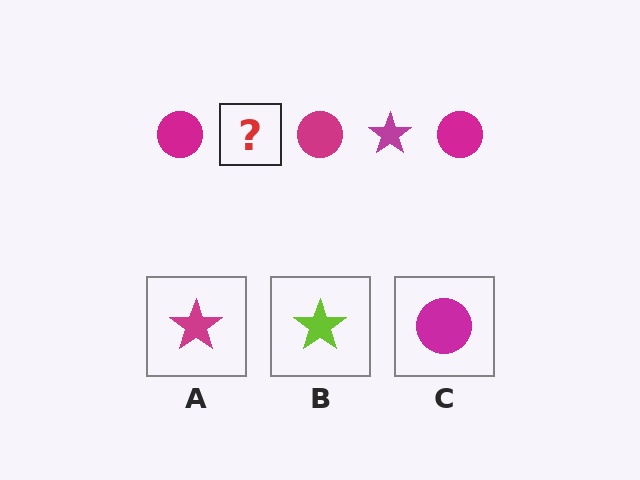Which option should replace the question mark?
Option A.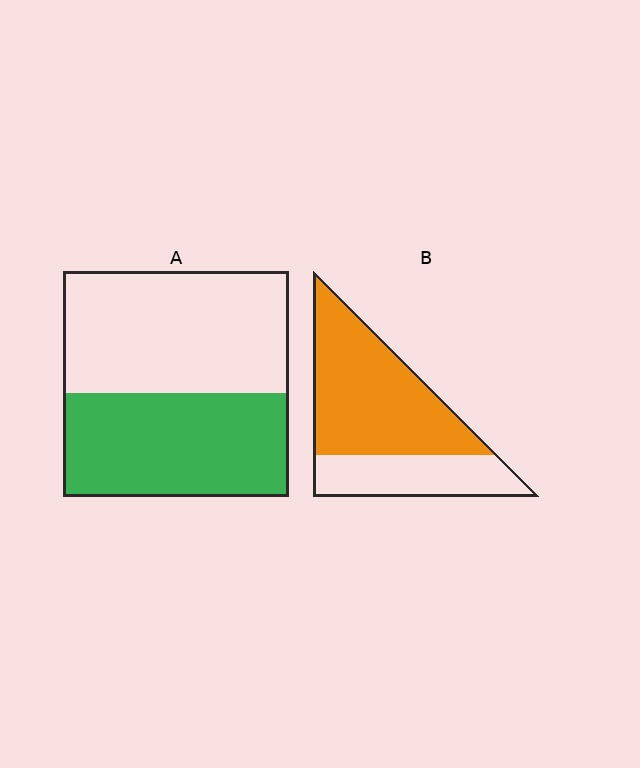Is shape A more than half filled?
Roughly half.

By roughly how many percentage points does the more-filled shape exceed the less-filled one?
By roughly 20 percentage points (B over A).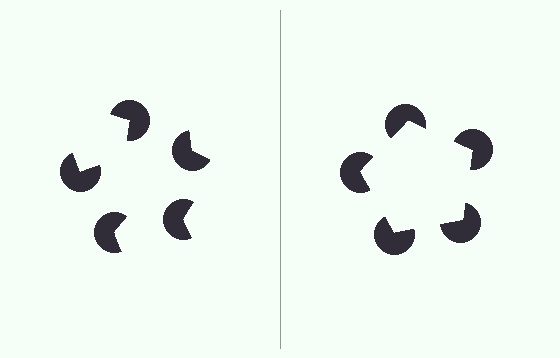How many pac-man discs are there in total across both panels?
10 — 5 on each side.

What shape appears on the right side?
An illusory pentagon.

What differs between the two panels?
The pac-man discs are positioned identically on both sides; only the wedge orientations differ. On the right they align to a pentagon; on the left they are misaligned.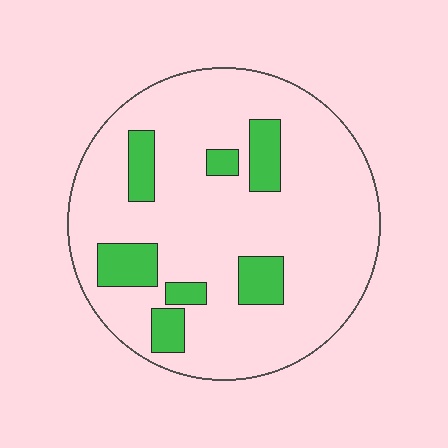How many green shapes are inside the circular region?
7.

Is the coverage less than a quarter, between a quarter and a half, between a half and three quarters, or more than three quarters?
Less than a quarter.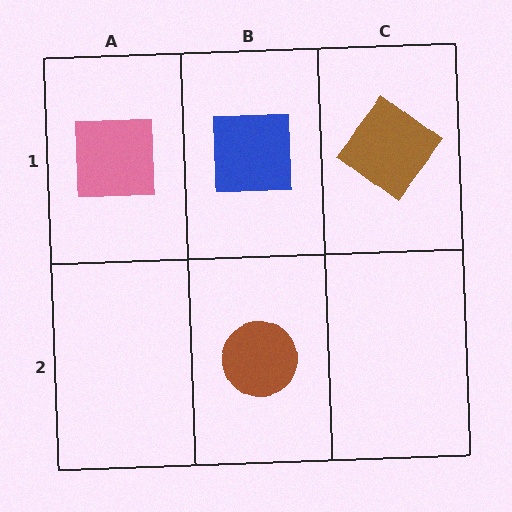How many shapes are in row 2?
1 shape.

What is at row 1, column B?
A blue square.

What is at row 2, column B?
A brown circle.